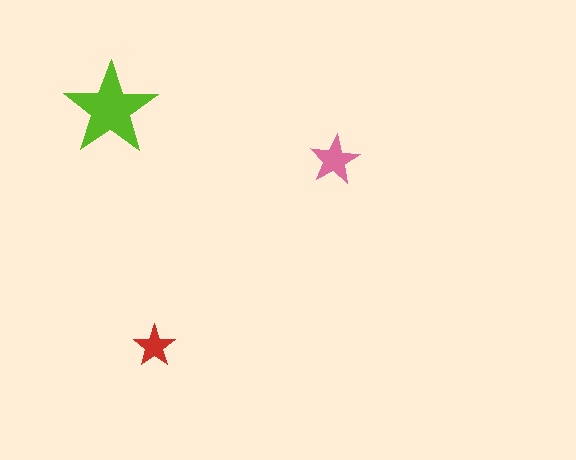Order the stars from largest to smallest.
the lime one, the pink one, the red one.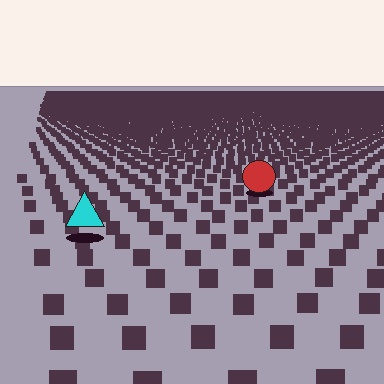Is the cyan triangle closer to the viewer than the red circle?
Yes. The cyan triangle is closer — you can tell from the texture gradient: the ground texture is coarser near it.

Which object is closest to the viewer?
The cyan triangle is closest. The texture marks near it are larger and more spread out.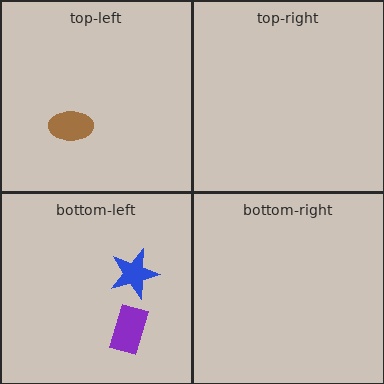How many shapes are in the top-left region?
1.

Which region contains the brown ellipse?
The top-left region.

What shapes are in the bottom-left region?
The blue star, the purple rectangle.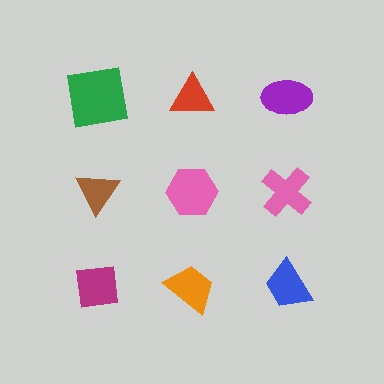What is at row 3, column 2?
An orange trapezoid.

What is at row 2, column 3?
A pink cross.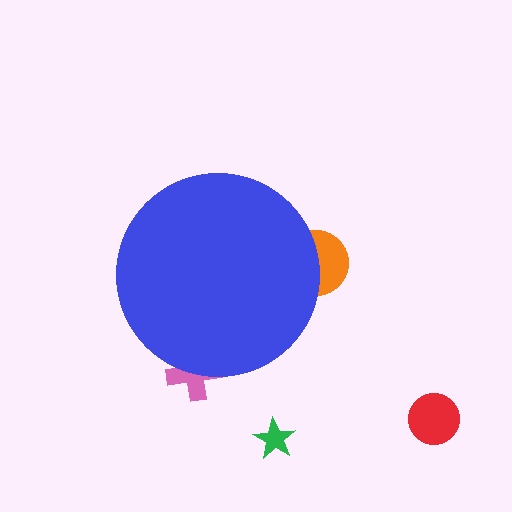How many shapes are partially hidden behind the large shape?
2 shapes are partially hidden.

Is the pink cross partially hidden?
Yes, the pink cross is partially hidden behind the blue circle.